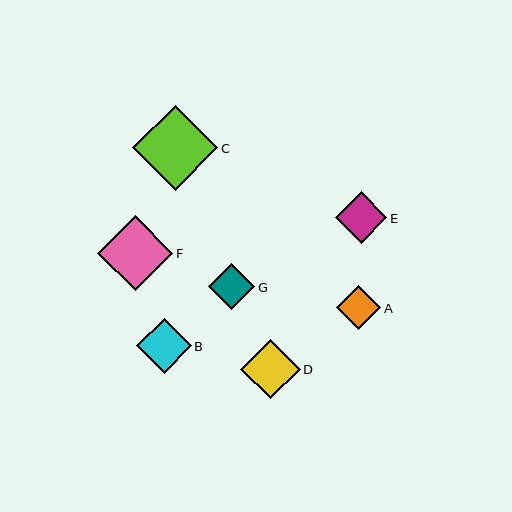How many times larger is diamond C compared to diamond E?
Diamond C is approximately 1.7 times the size of diamond E.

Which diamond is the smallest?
Diamond A is the smallest with a size of approximately 45 pixels.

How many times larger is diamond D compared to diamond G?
Diamond D is approximately 1.3 times the size of diamond G.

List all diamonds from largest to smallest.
From largest to smallest: C, F, D, B, E, G, A.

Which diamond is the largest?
Diamond C is the largest with a size of approximately 85 pixels.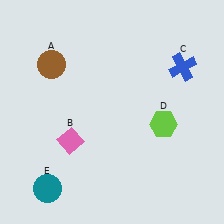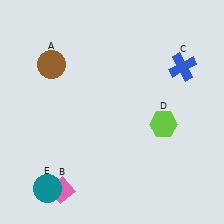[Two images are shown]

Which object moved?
The pink diamond (B) moved down.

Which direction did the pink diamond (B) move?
The pink diamond (B) moved down.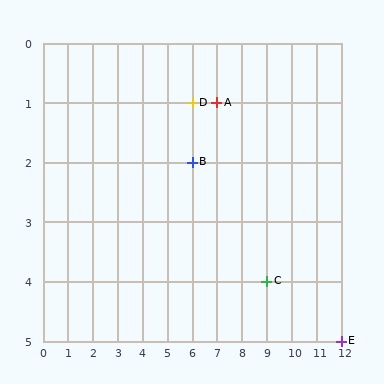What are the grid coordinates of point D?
Point D is at grid coordinates (6, 1).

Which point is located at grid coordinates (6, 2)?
Point B is at (6, 2).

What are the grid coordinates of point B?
Point B is at grid coordinates (6, 2).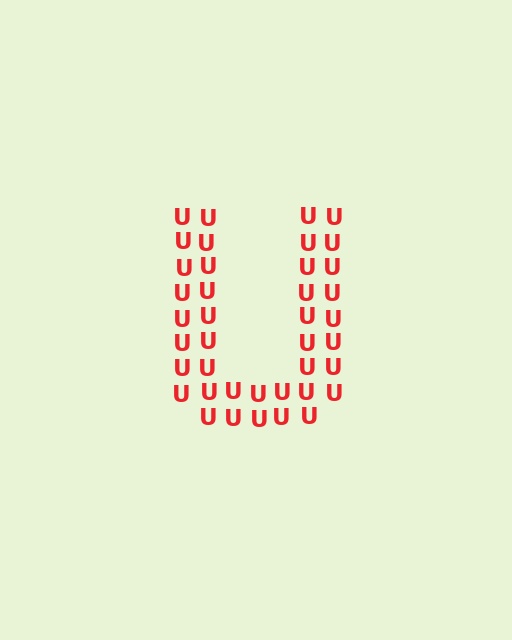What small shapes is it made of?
It is made of small letter U's.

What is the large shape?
The large shape is the letter U.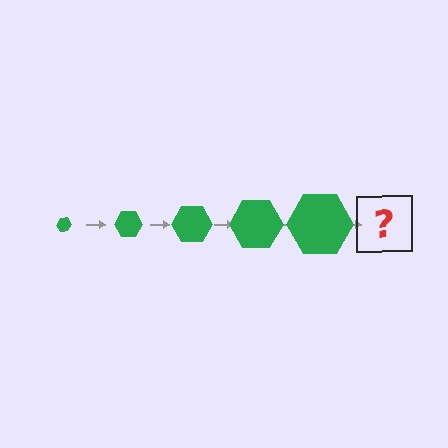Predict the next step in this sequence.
The next step is a green hexagon, larger than the previous one.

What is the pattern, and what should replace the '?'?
The pattern is that the hexagon gets progressively larger each step. The '?' should be a green hexagon, larger than the previous one.